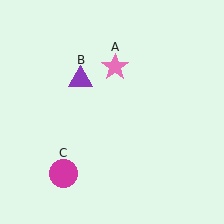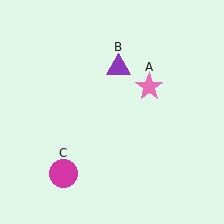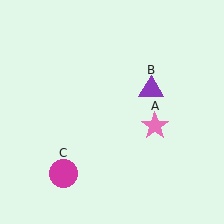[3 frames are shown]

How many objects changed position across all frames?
2 objects changed position: pink star (object A), purple triangle (object B).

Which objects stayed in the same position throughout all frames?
Magenta circle (object C) remained stationary.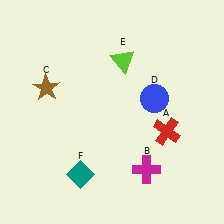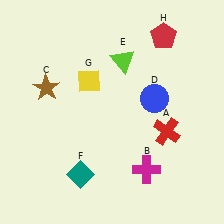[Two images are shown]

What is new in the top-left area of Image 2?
A yellow diamond (G) was added in the top-left area of Image 2.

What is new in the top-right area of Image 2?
A red pentagon (H) was added in the top-right area of Image 2.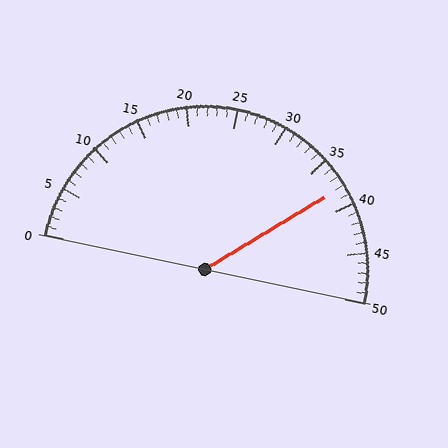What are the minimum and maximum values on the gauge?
The gauge ranges from 0 to 50.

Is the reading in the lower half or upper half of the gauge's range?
The reading is in the upper half of the range (0 to 50).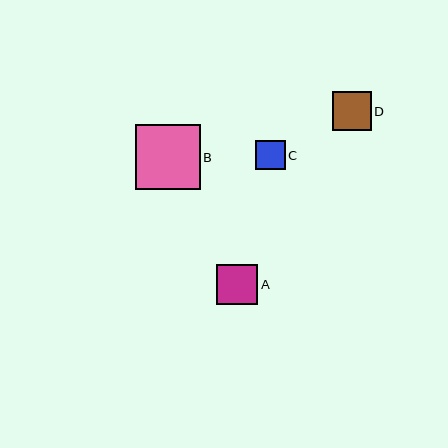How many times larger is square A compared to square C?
Square A is approximately 1.4 times the size of square C.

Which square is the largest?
Square B is the largest with a size of approximately 65 pixels.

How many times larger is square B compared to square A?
Square B is approximately 1.6 times the size of square A.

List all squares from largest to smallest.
From largest to smallest: B, A, D, C.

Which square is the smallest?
Square C is the smallest with a size of approximately 30 pixels.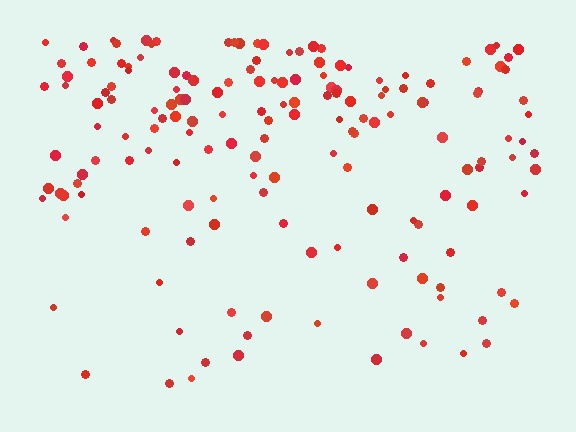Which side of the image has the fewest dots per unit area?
The bottom.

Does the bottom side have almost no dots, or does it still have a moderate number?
Still a moderate number, just noticeably fewer than the top.